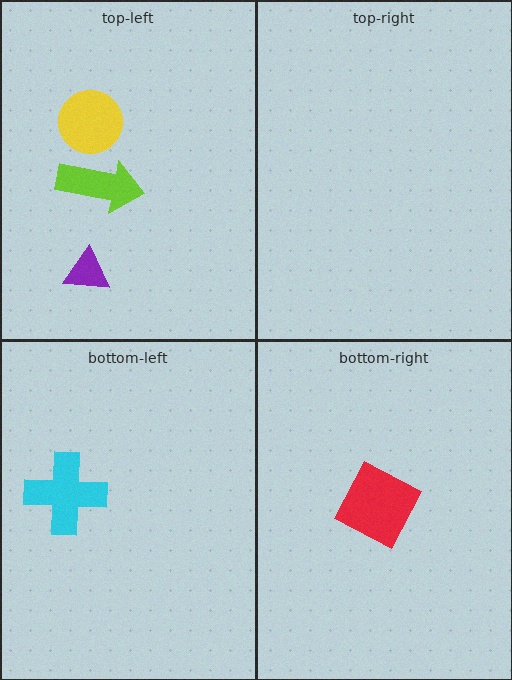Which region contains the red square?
The bottom-right region.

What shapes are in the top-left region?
The yellow circle, the purple triangle, the lime arrow.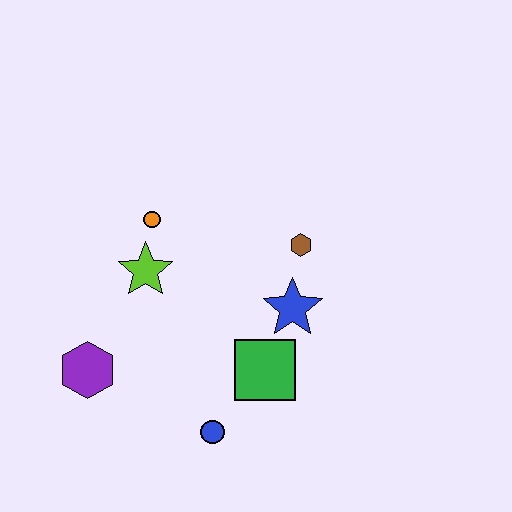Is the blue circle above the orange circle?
No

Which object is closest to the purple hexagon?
The lime star is closest to the purple hexagon.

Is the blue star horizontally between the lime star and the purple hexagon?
No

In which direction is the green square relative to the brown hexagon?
The green square is below the brown hexagon.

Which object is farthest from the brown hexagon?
The purple hexagon is farthest from the brown hexagon.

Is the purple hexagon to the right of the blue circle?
No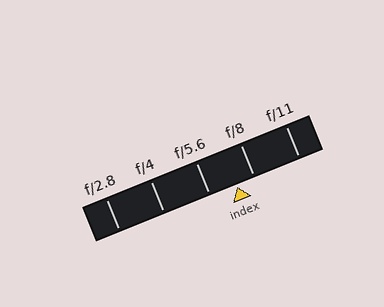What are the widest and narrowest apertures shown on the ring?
The widest aperture shown is f/2.8 and the narrowest is f/11.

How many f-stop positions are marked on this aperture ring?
There are 5 f-stop positions marked.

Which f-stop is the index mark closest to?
The index mark is closest to f/8.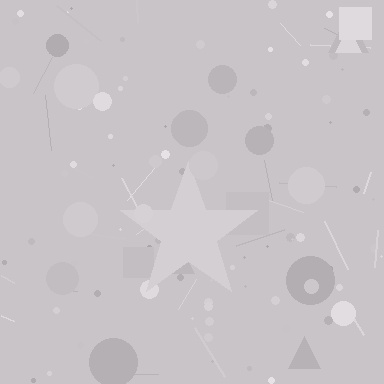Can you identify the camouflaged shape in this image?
The camouflaged shape is a star.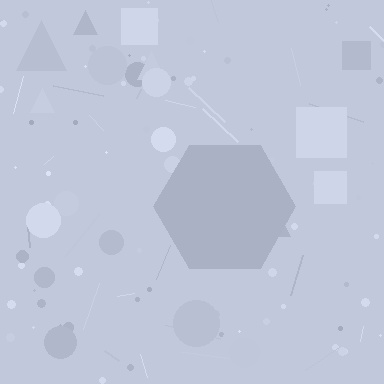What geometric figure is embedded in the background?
A hexagon is embedded in the background.